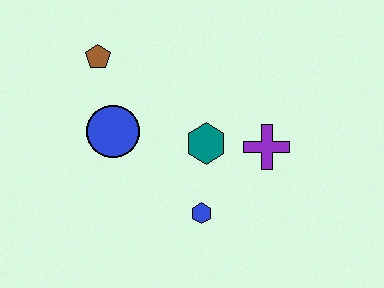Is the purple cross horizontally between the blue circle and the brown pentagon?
No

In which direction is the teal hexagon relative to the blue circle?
The teal hexagon is to the right of the blue circle.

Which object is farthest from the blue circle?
The purple cross is farthest from the blue circle.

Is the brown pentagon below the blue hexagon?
No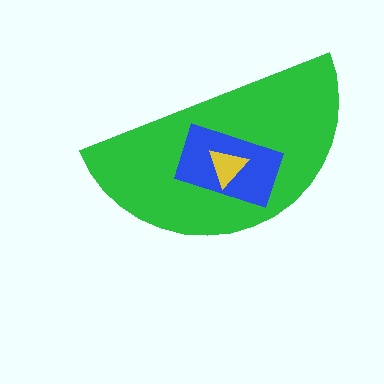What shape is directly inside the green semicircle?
The blue rectangle.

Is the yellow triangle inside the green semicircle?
Yes.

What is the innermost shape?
The yellow triangle.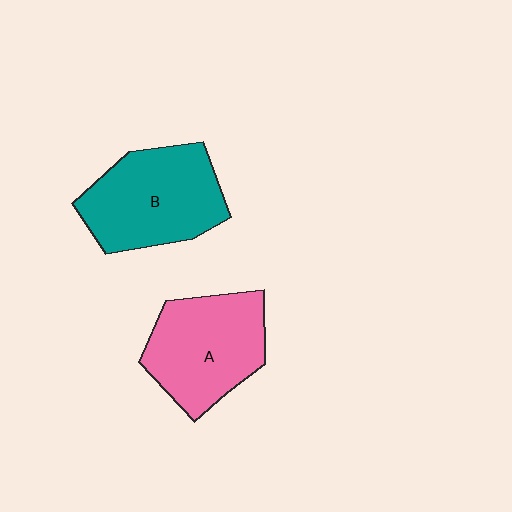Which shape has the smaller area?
Shape A (pink).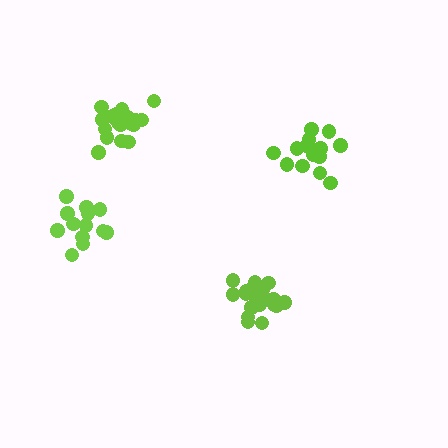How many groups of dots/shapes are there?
There are 4 groups.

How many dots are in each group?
Group 1: 19 dots, Group 2: 14 dots, Group 3: 14 dots, Group 4: 20 dots (67 total).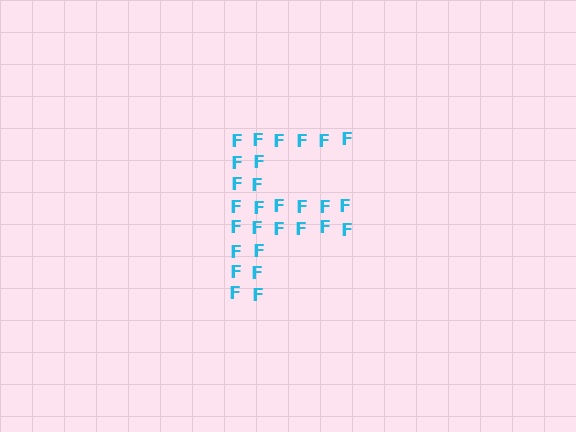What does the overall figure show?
The overall figure shows the letter F.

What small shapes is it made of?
It is made of small letter F's.